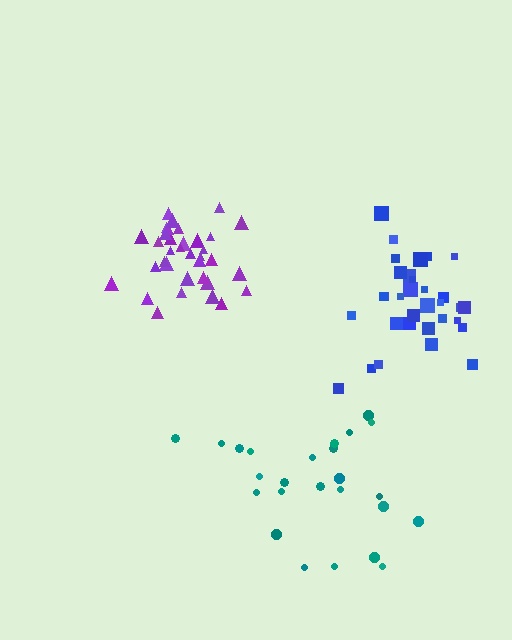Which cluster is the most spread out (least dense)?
Teal.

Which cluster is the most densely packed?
Purple.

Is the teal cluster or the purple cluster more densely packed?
Purple.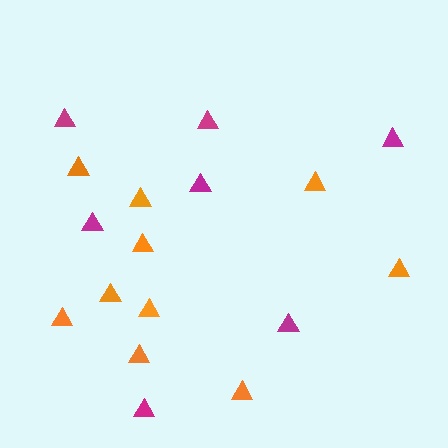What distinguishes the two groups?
There are 2 groups: one group of magenta triangles (7) and one group of orange triangles (10).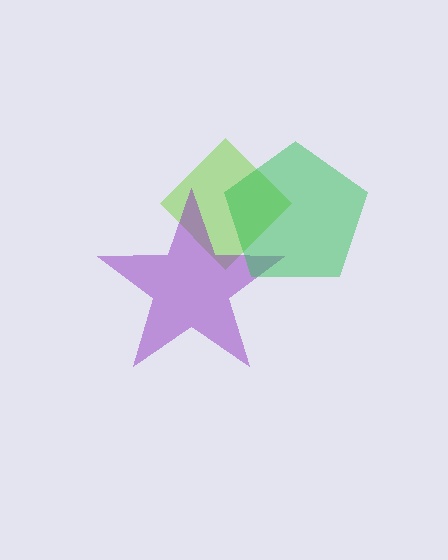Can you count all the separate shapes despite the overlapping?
Yes, there are 3 separate shapes.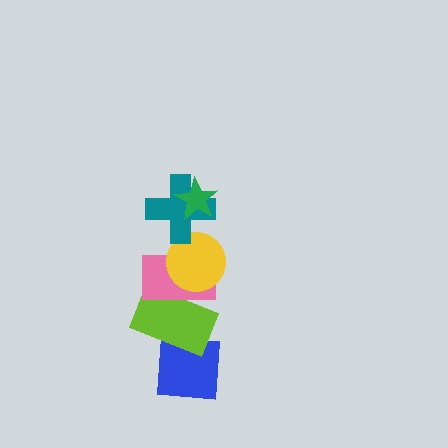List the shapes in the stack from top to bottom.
From top to bottom: the green star, the teal cross, the yellow circle, the pink rectangle, the lime rectangle, the blue square.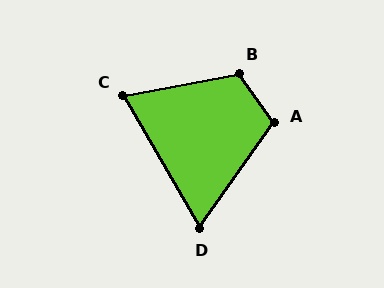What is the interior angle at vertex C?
Approximately 71 degrees (acute).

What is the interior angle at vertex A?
Approximately 109 degrees (obtuse).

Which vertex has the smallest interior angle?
D, at approximately 65 degrees.